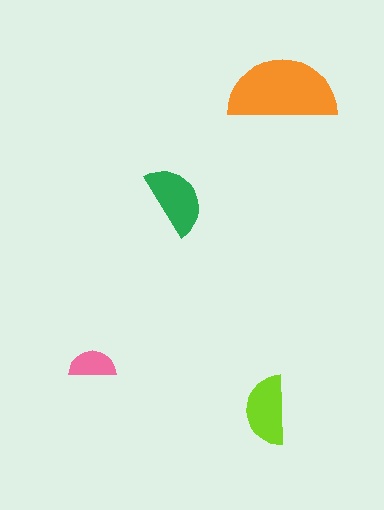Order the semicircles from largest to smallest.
the orange one, the green one, the lime one, the pink one.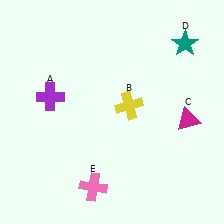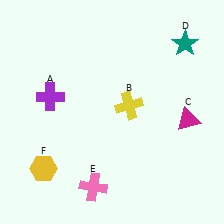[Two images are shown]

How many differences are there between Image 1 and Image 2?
There is 1 difference between the two images.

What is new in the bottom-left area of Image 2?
A yellow hexagon (F) was added in the bottom-left area of Image 2.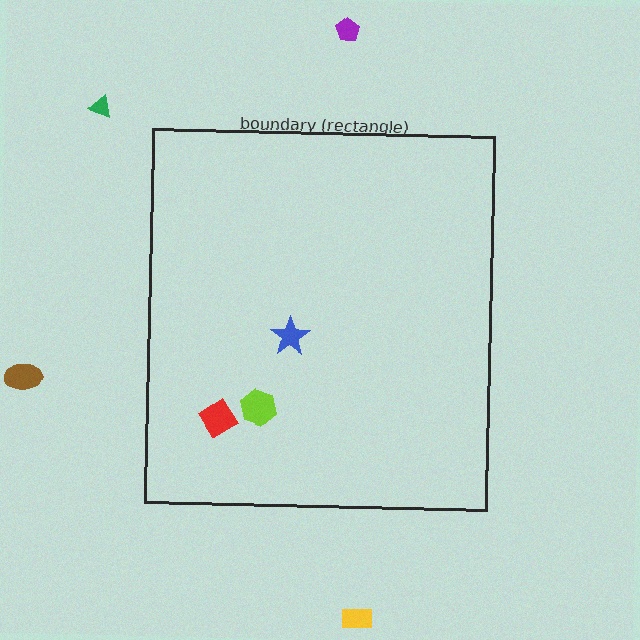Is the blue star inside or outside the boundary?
Inside.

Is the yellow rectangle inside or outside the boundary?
Outside.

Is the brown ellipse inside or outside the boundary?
Outside.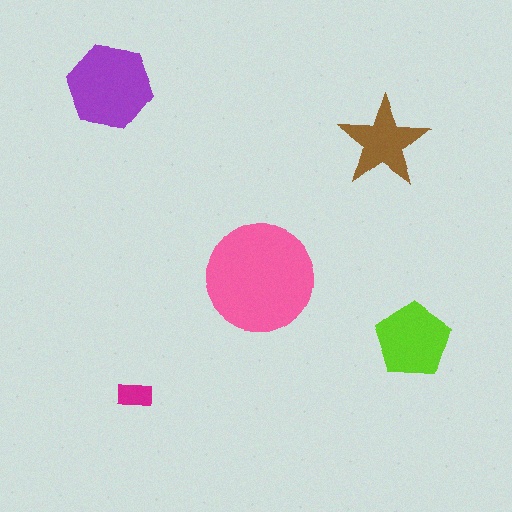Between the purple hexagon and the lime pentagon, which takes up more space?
The purple hexagon.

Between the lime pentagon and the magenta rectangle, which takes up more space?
The lime pentagon.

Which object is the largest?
The pink circle.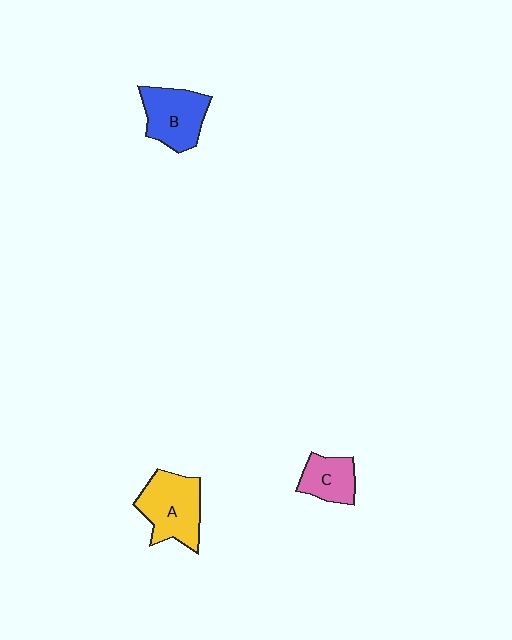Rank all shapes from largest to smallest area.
From largest to smallest: A (yellow), B (blue), C (pink).